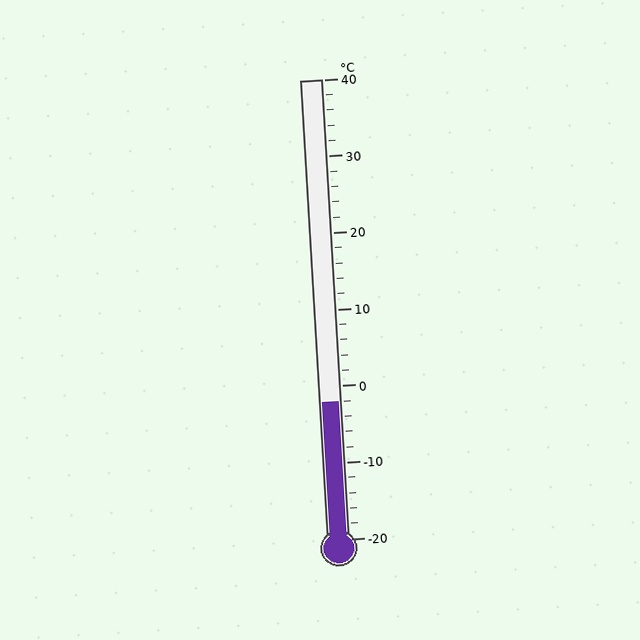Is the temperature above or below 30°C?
The temperature is below 30°C.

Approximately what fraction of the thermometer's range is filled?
The thermometer is filled to approximately 30% of its range.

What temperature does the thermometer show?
The thermometer shows approximately -2°C.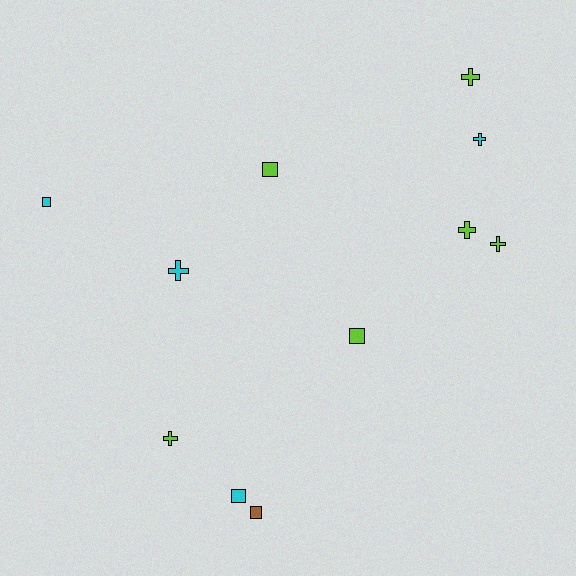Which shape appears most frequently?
Cross, with 6 objects.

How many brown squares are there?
There is 1 brown square.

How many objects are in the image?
There are 11 objects.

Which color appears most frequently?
Lime, with 6 objects.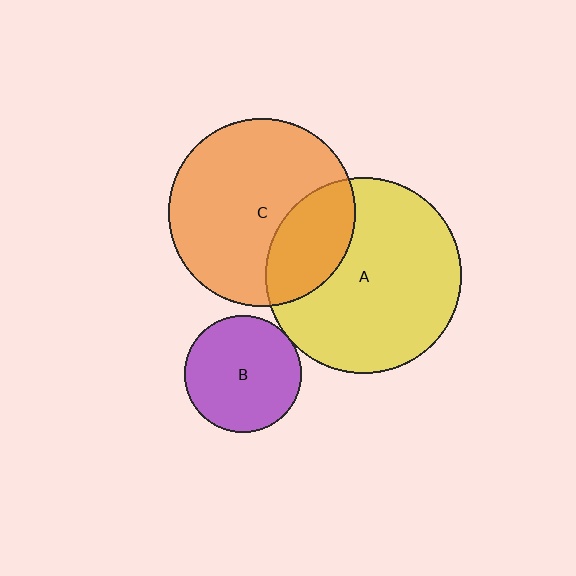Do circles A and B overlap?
Yes.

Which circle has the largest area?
Circle A (yellow).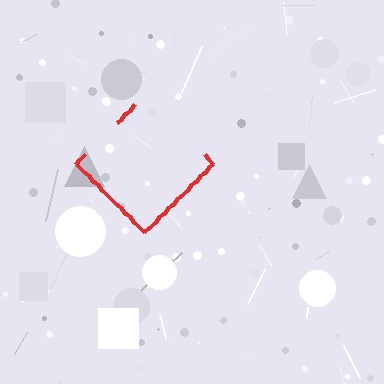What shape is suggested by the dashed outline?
The dashed outline suggests a diamond.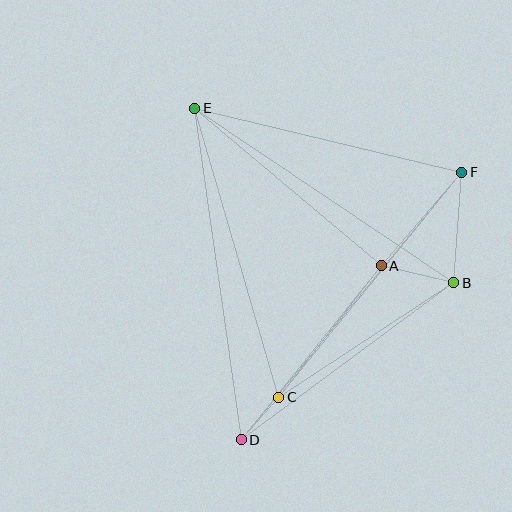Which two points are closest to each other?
Points C and D are closest to each other.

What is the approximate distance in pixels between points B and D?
The distance between B and D is approximately 264 pixels.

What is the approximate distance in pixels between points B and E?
The distance between B and E is approximately 312 pixels.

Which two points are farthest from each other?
Points D and F are farthest from each other.